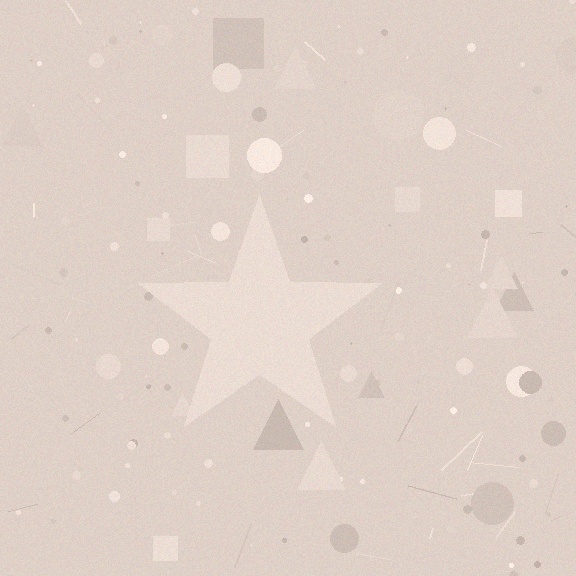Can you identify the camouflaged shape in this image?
The camouflaged shape is a star.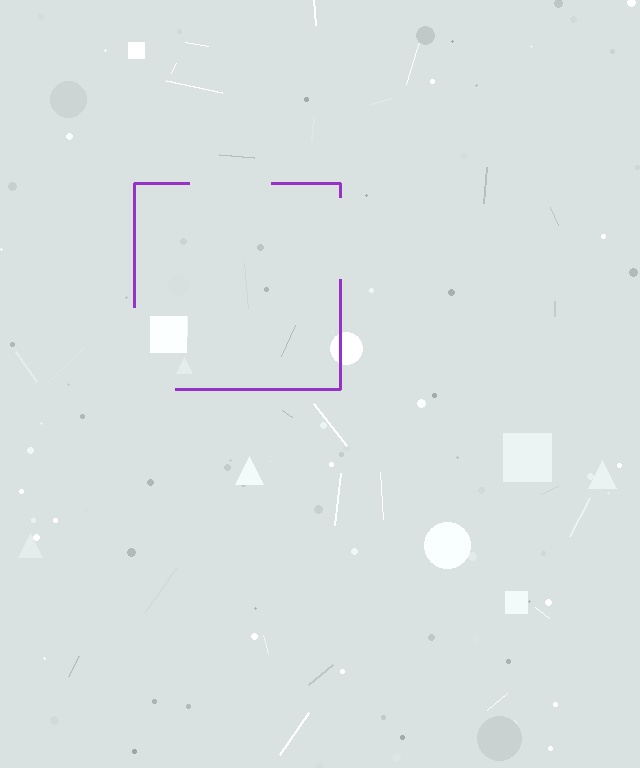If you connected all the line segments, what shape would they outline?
They would outline a square.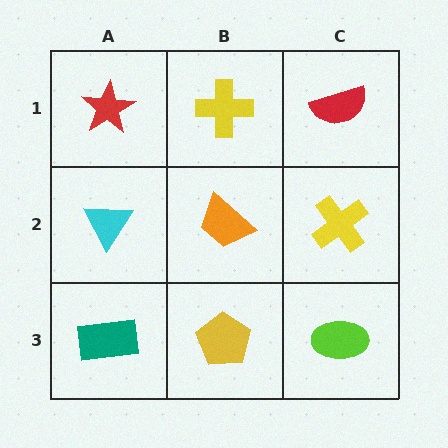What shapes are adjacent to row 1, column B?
An orange trapezoid (row 2, column B), a red star (row 1, column A), a red semicircle (row 1, column C).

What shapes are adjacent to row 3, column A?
A cyan triangle (row 2, column A), a yellow pentagon (row 3, column B).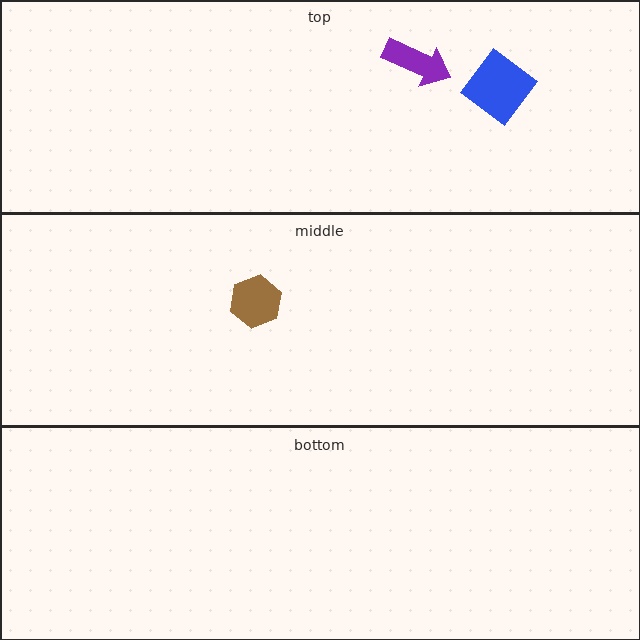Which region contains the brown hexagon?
The middle region.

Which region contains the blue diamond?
The top region.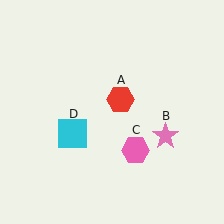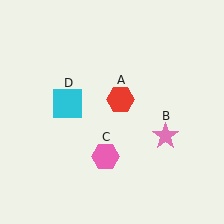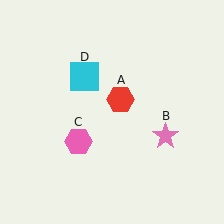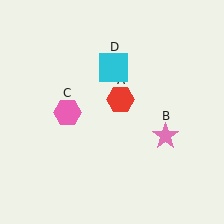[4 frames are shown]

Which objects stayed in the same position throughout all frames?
Red hexagon (object A) and pink star (object B) remained stationary.